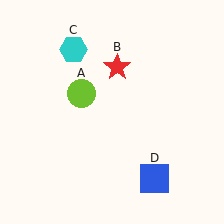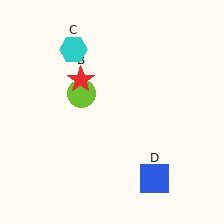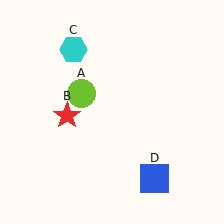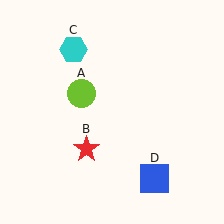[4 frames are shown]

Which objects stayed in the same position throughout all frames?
Lime circle (object A) and cyan hexagon (object C) and blue square (object D) remained stationary.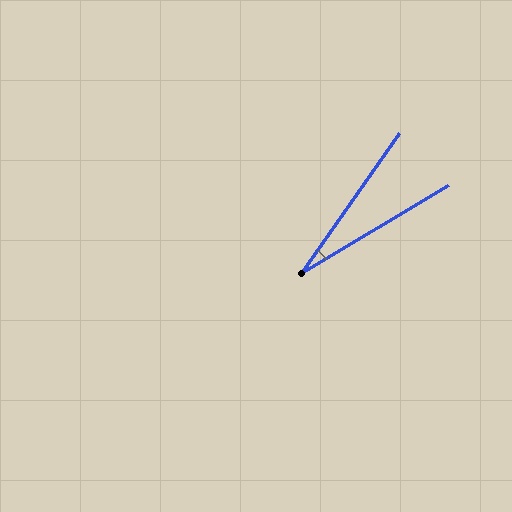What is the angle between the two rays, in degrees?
Approximately 24 degrees.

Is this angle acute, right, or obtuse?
It is acute.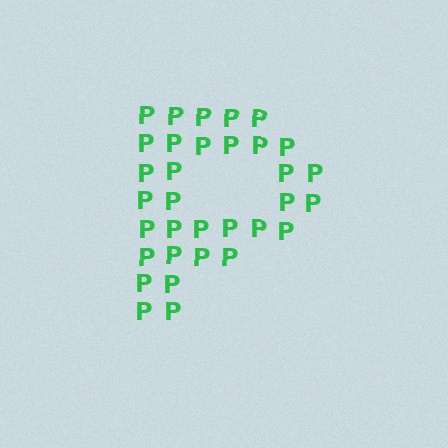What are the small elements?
The small elements are letter P's.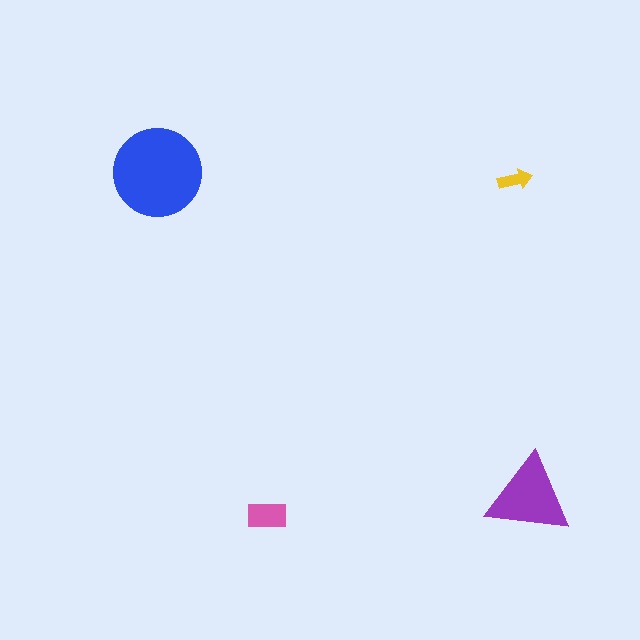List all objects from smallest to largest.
The yellow arrow, the pink rectangle, the purple triangle, the blue circle.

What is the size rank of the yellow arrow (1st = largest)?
4th.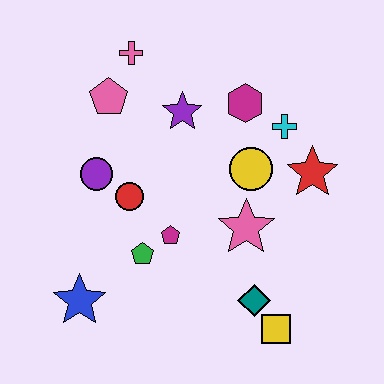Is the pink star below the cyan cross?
Yes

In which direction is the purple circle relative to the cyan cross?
The purple circle is to the left of the cyan cross.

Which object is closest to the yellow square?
The teal diamond is closest to the yellow square.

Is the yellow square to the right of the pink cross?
Yes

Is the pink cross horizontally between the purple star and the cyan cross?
No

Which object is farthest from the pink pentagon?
The yellow square is farthest from the pink pentagon.